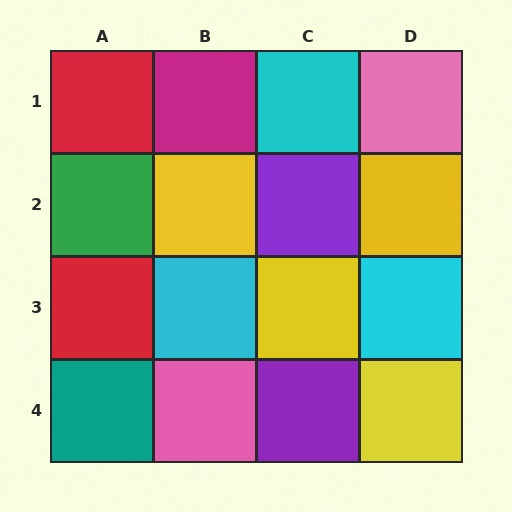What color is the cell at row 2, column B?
Yellow.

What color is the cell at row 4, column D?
Yellow.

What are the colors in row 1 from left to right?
Red, magenta, cyan, pink.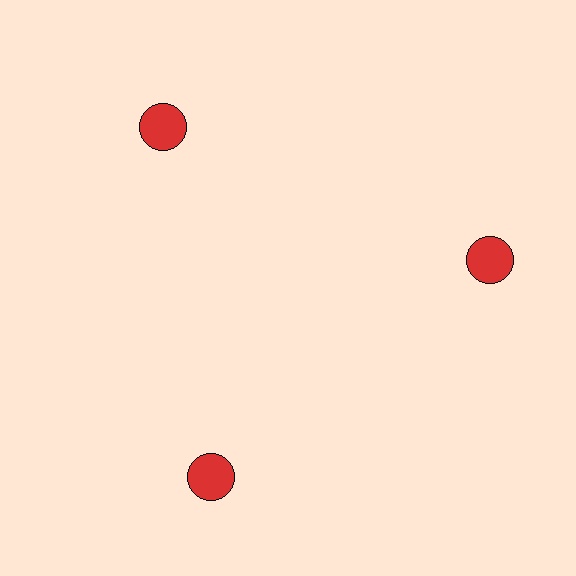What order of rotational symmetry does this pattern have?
This pattern has 3-fold rotational symmetry.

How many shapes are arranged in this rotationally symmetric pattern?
There are 3 shapes, arranged in 3 groups of 1.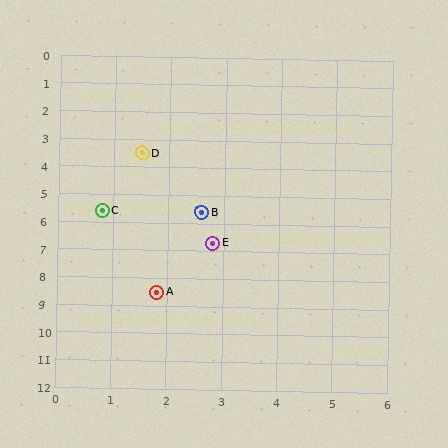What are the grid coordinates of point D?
Point D is at approximately (1.5, 3.5).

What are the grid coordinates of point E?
Point E is at approximately (2.8, 6.7).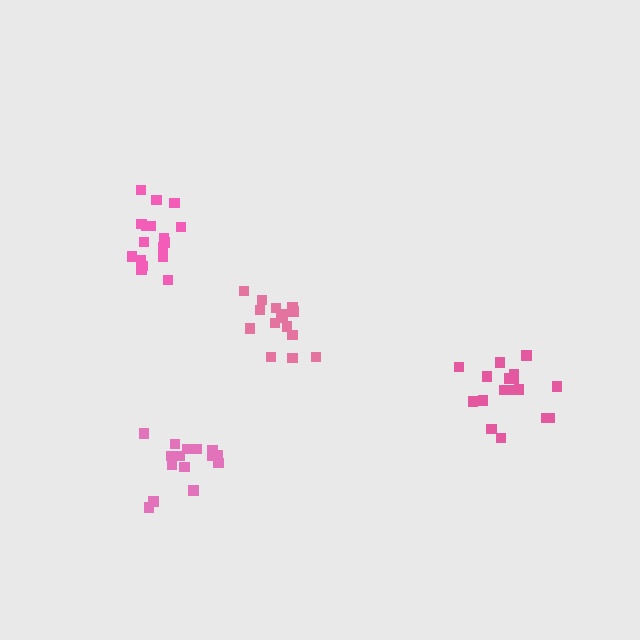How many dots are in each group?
Group 1: 18 dots, Group 2: 15 dots, Group 3: 16 dots, Group 4: 17 dots (66 total).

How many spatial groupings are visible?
There are 4 spatial groupings.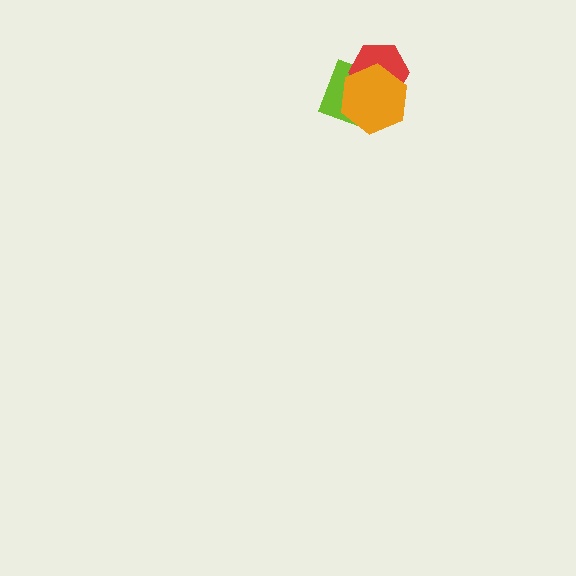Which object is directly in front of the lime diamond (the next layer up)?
The red hexagon is directly in front of the lime diamond.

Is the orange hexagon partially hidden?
No, no other shape covers it.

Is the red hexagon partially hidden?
Yes, it is partially covered by another shape.